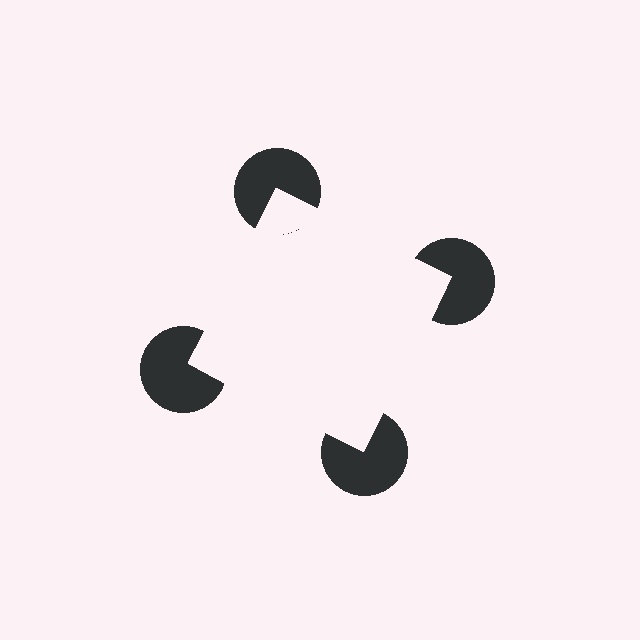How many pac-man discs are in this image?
There are 4 — one at each vertex of the illusory square.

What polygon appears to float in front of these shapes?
An illusory square — its edges are inferred from the aligned wedge cuts in the pac-man discs, not physically drawn.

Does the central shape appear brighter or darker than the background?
It typically appears slightly brighter than the background, even though no actual brightness change is drawn.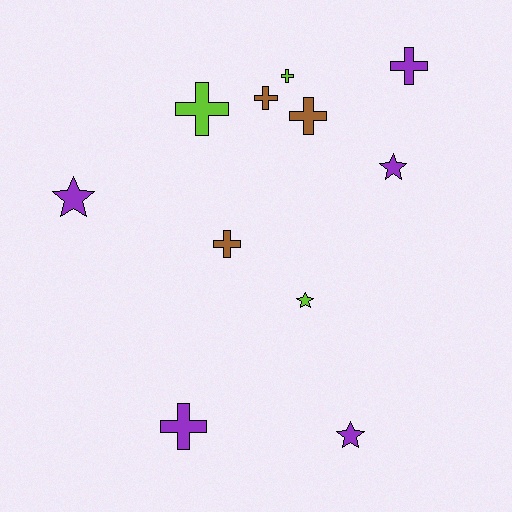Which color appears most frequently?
Purple, with 5 objects.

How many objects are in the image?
There are 11 objects.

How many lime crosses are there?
There are 2 lime crosses.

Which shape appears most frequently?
Cross, with 7 objects.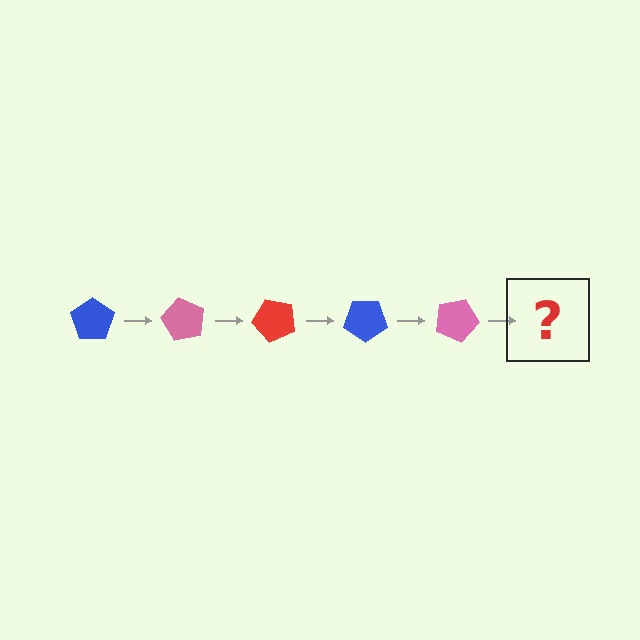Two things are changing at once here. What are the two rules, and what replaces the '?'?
The two rules are that it rotates 60 degrees each step and the color cycles through blue, pink, and red. The '?' should be a red pentagon, rotated 300 degrees from the start.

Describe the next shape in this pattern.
It should be a red pentagon, rotated 300 degrees from the start.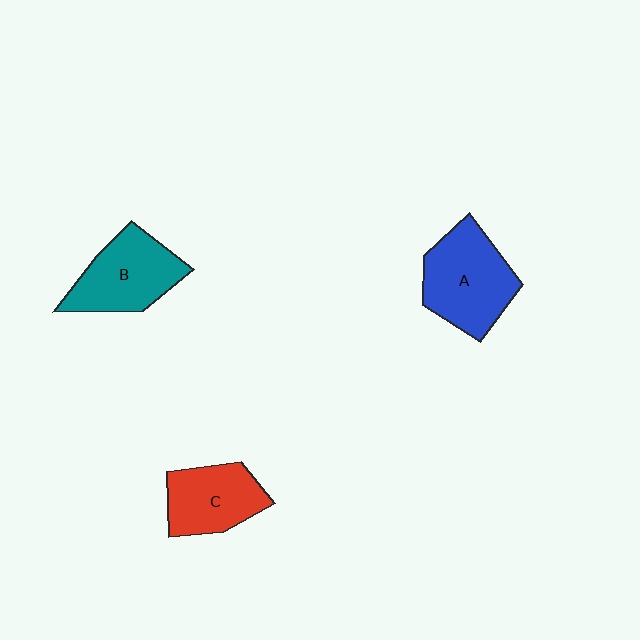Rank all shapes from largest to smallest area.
From largest to smallest: A (blue), B (teal), C (red).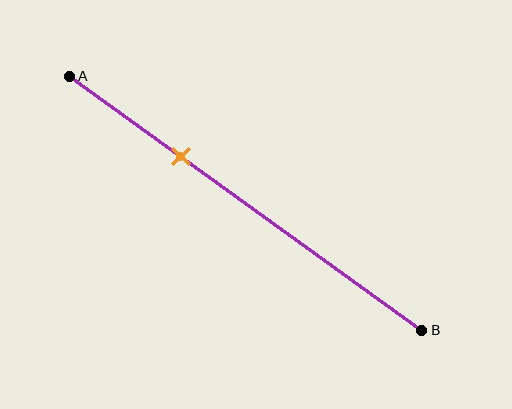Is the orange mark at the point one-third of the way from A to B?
Yes, the mark is approximately at the one-third point.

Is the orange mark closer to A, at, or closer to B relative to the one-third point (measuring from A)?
The orange mark is approximately at the one-third point of segment AB.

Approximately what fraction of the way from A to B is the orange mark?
The orange mark is approximately 30% of the way from A to B.